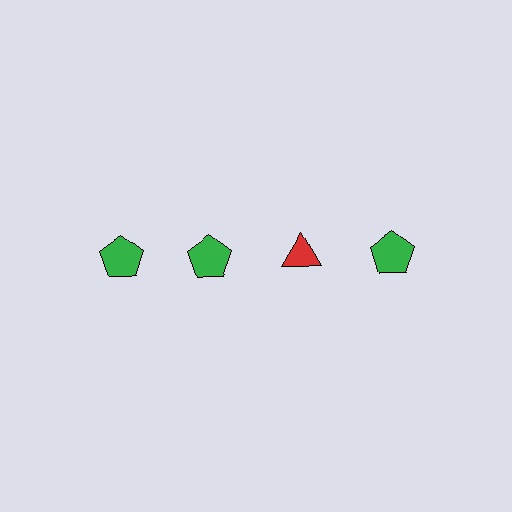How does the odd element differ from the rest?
It differs in both color (red instead of green) and shape (triangle instead of pentagon).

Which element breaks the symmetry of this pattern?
The red triangle in the top row, center column breaks the symmetry. All other shapes are green pentagons.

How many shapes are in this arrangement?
There are 4 shapes arranged in a grid pattern.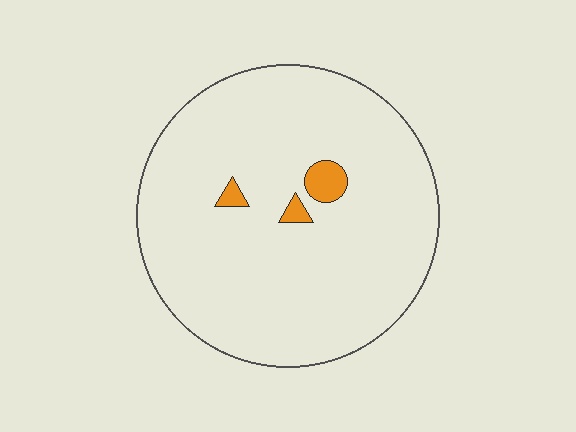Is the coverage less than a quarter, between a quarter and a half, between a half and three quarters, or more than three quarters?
Less than a quarter.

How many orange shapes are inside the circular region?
3.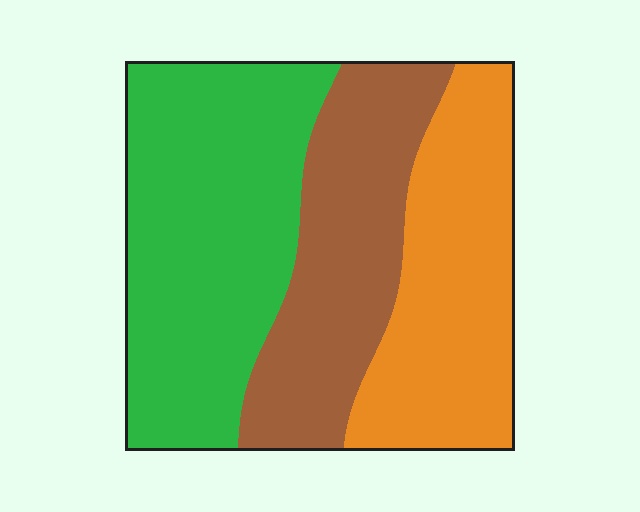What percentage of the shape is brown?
Brown covers 28% of the shape.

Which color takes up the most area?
Green, at roughly 40%.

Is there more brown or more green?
Green.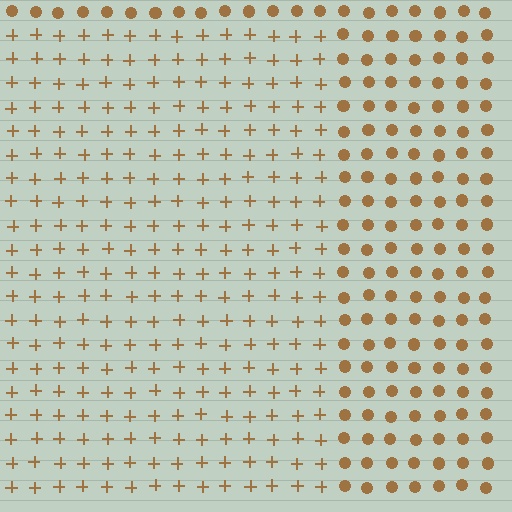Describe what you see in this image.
The image is filled with small brown elements arranged in a uniform grid. A rectangle-shaped region contains plus signs, while the surrounding area contains circles. The boundary is defined purely by the change in element shape.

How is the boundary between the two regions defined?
The boundary is defined by a change in element shape: plus signs inside vs. circles outside. All elements share the same color and spacing.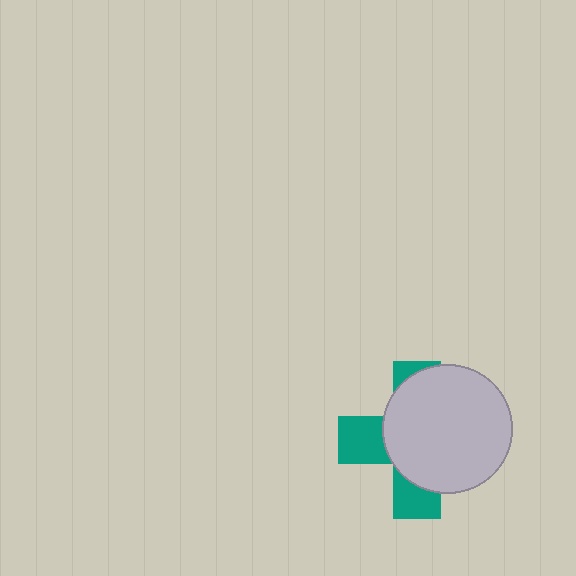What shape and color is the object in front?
The object in front is a light gray circle.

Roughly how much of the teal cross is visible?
A small part of it is visible (roughly 35%).